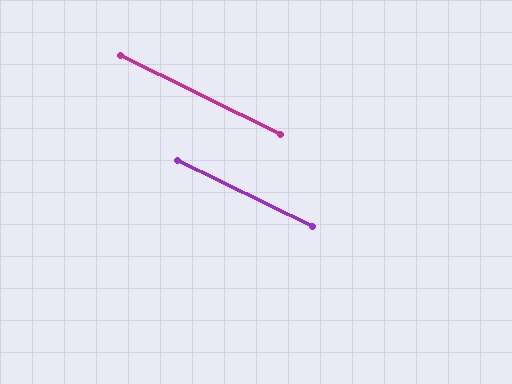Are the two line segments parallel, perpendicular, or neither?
Parallel — their directions differ by only 0.0°.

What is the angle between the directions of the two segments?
Approximately 0 degrees.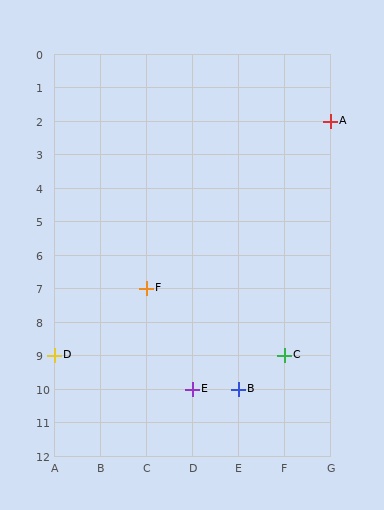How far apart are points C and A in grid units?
Points C and A are 1 column and 7 rows apart (about 7.1 grid units diagonally).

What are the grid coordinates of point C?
Point C is at grid coordinates (F, 9).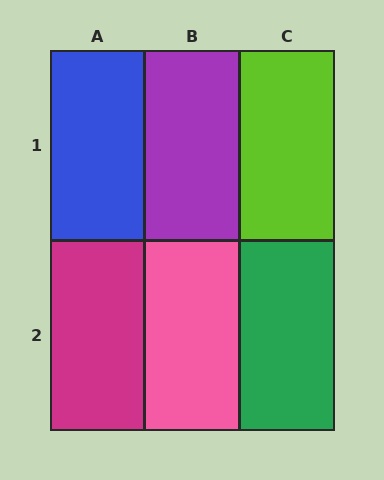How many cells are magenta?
1 cell is magenta.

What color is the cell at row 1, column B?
Purple.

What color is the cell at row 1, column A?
Blue.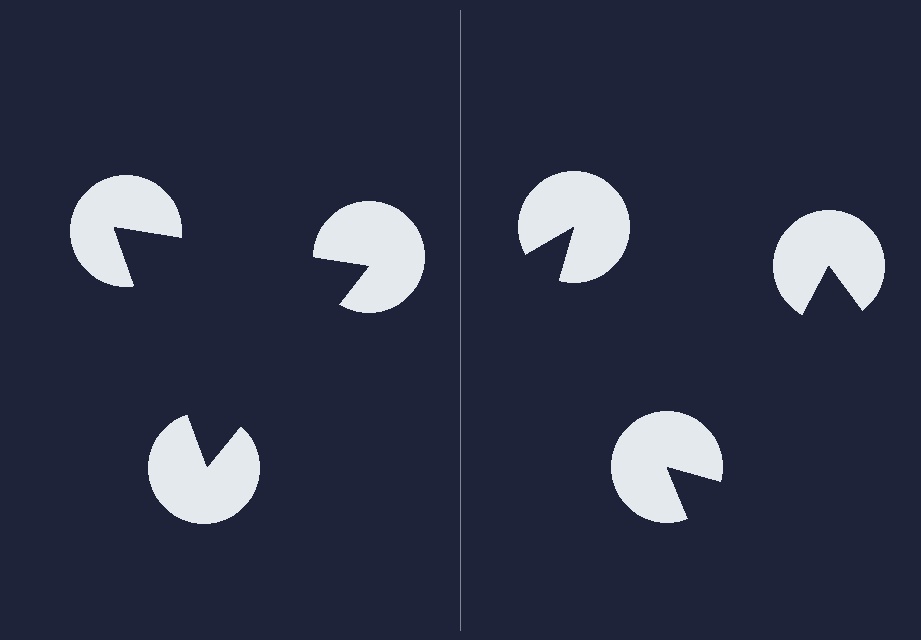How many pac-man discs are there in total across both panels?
6 — 3 on each side.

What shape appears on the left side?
An illusory triangle.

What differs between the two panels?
The pac-man discs are positioned identically on both sides; only the wedge orientations differ. On the left they align to a triangle; on the right they are misaligned.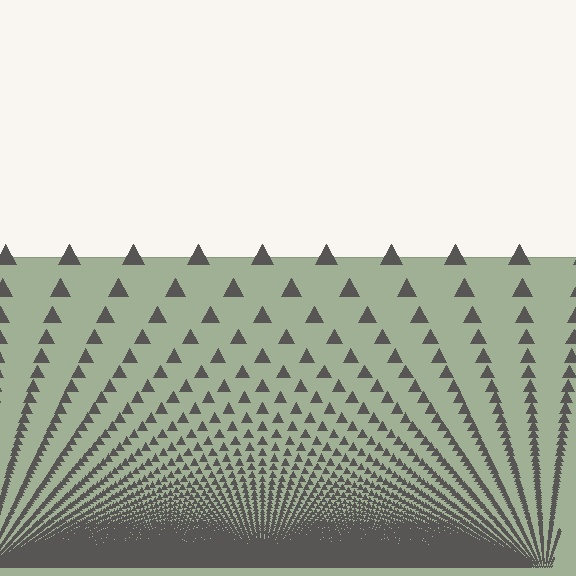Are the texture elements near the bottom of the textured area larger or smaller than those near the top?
Smaller. The gradient is inverted — elements near the bottom are smaller and denser.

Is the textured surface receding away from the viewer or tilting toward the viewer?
The surface appears to tilt toward the viewer. Texture elements get larger and sparser toward the top.